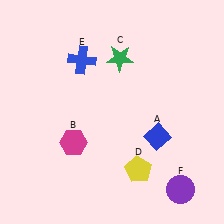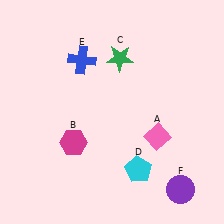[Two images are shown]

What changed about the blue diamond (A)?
In Image 1, A is blue. In Image 2, it changed to pink.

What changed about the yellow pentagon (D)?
In Image 1, D is yellow. In Image 2, it changed to cyan.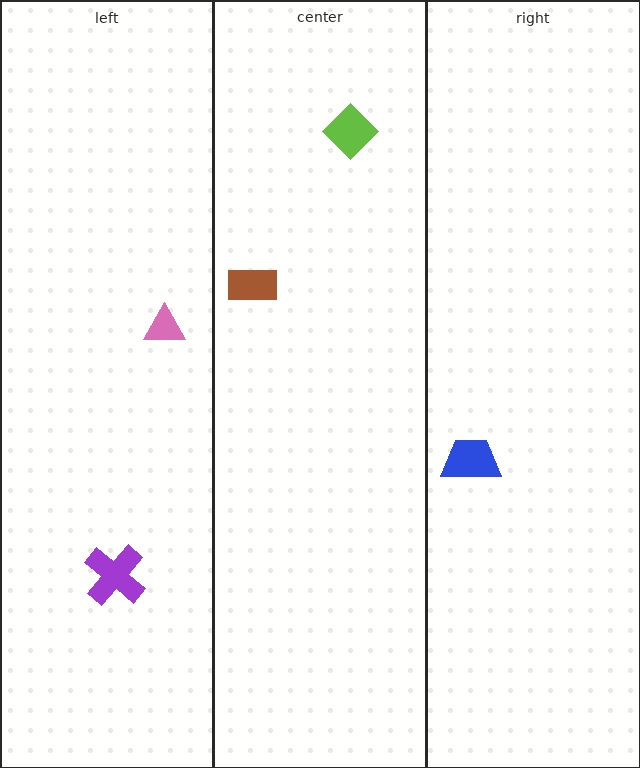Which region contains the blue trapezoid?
The right region.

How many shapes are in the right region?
1.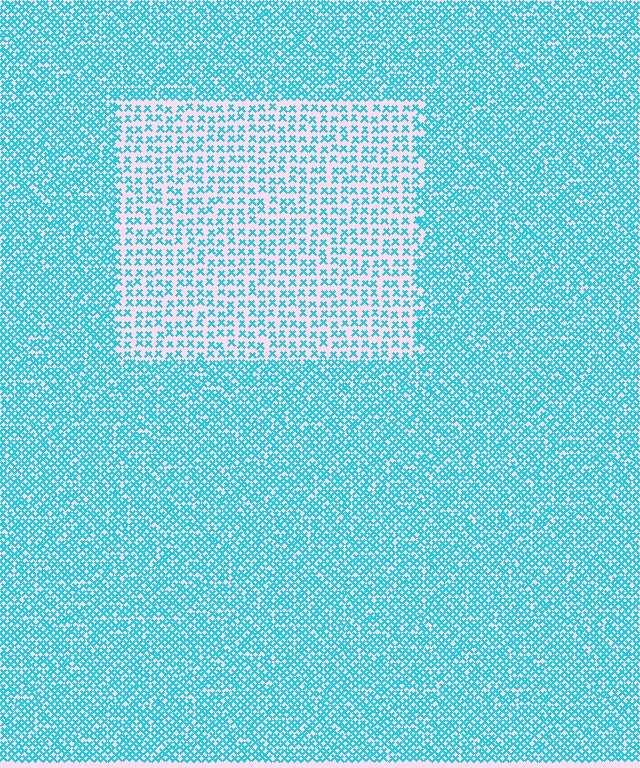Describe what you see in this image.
The image contains small cyan elements arranged at two different densities. A rectangle-shaped region is visible where the elements are less densely packed than the surrounding area.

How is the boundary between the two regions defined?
The boundary is defined by a change in element density (approximately 2.0x ratio). All elements are the same color, size, and shape.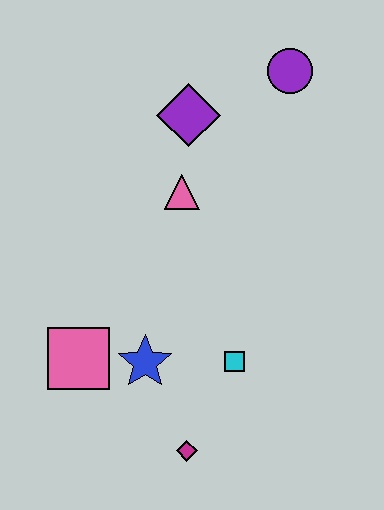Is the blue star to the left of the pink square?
No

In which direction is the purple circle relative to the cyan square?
The purple circle is above the cyan square.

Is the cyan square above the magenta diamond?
Yes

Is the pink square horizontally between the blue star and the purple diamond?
No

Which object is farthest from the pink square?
The purple circle is farthest from the pink square.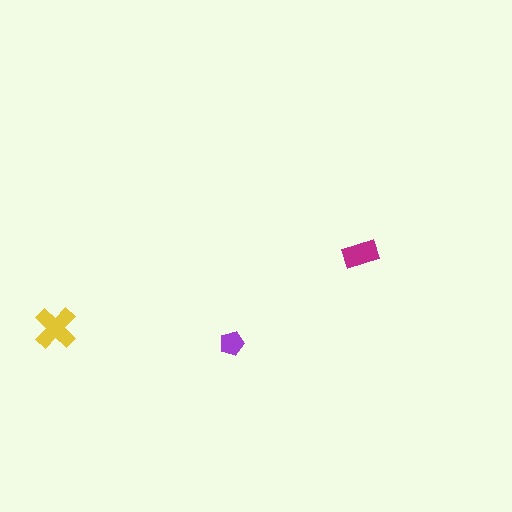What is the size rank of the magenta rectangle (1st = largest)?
2nd.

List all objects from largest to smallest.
The yellow cross, the magenta rectangle, the purple pentagon.